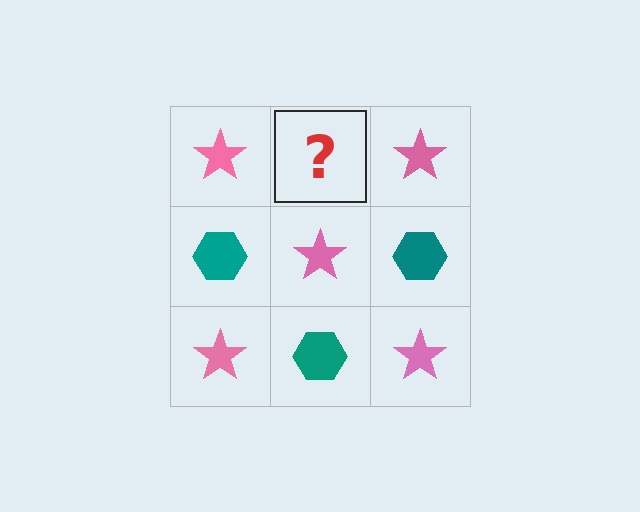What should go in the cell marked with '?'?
The missing cell should contain a teal hexagon.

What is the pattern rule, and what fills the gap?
The rule is that it alternates pink star and teal hexagon in a checkerboard pattern. The gap should be filled with a teal hexagon.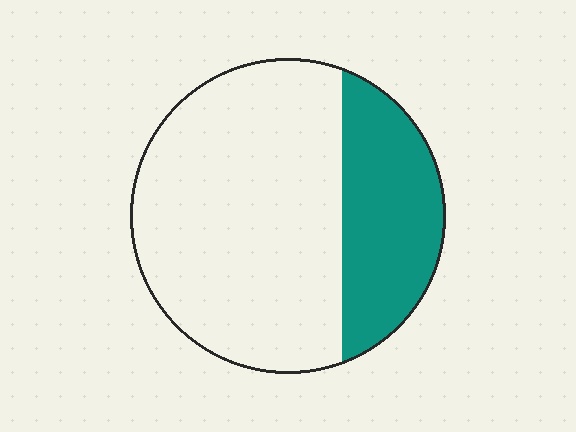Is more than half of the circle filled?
No.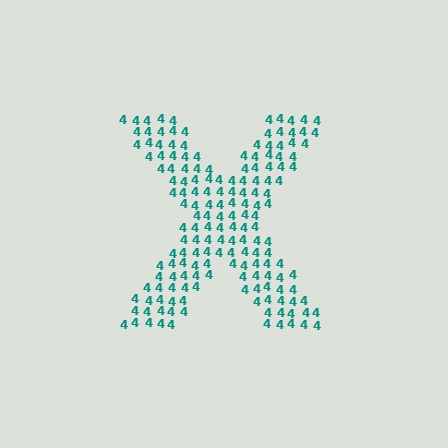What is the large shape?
The large shape is the letter X.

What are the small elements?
The small elements are digit 4's.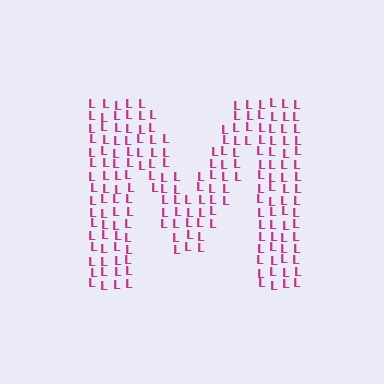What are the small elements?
The small elements are letter L's.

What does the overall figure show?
The overall figure shows the letter M.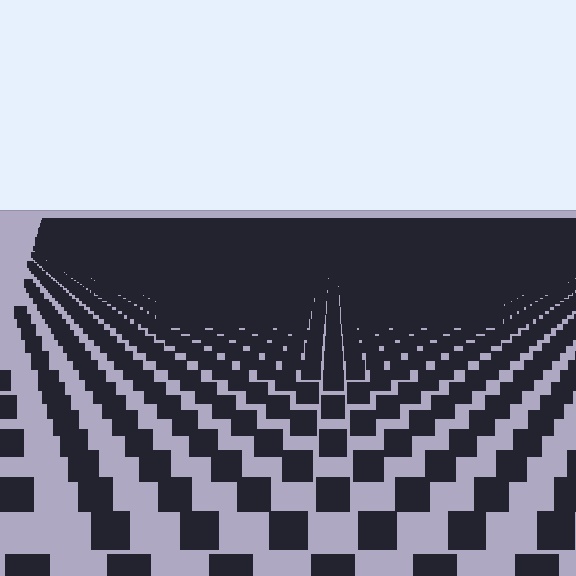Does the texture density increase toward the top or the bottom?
Density increases toward the top.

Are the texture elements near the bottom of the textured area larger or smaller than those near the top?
Larger. Near the bottom, elements are closer to the viewer and appear at a bigger on-screen size.